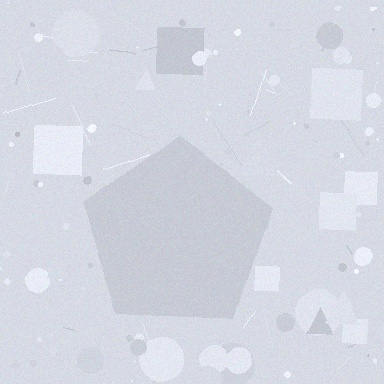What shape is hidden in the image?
A pentagon is hidden in the image.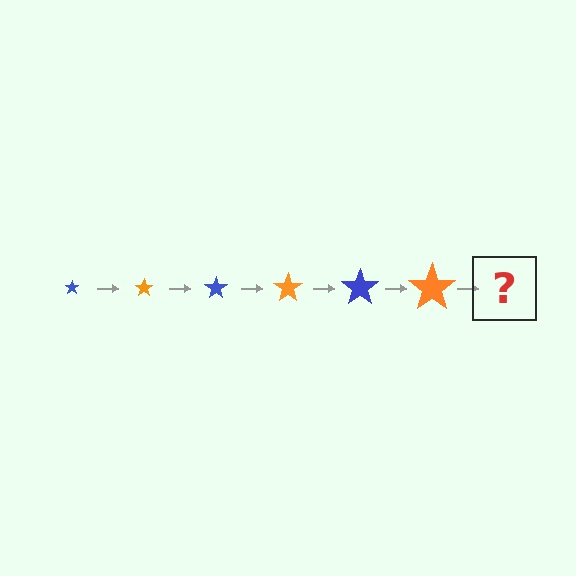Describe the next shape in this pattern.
It should be a blue star, larger than the previous one.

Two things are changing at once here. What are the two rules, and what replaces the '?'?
The two rules are that the star grows larger each step and the color cycles through blue and orange. The '?' should be a blue star, larger than the previous one.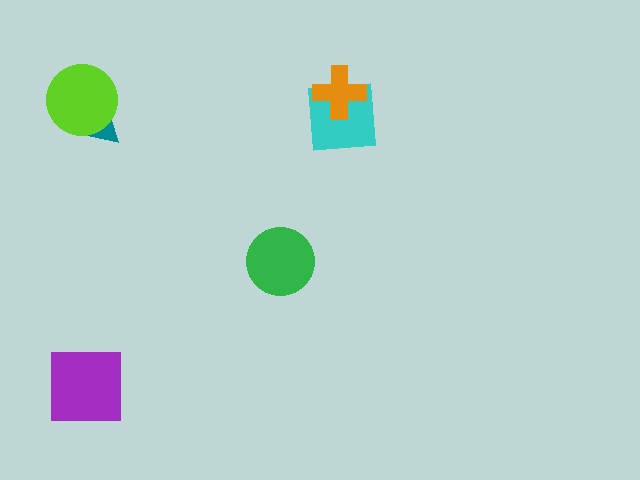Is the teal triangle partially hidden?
Yes, it is partially covered by another shape.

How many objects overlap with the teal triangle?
1 object overlaps with the teal triangle.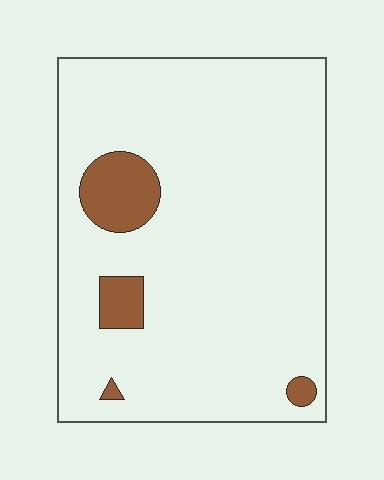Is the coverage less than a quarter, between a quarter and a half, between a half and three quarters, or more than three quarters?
Less than a quarter.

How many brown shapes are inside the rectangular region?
4.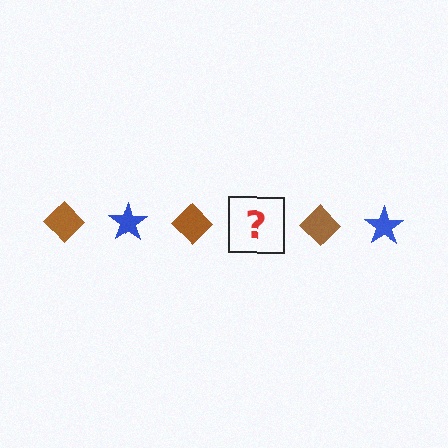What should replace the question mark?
The question mark should be replaced with a blue star.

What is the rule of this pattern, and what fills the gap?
The rule is that the pattern alternates between brown diamond and blue star. The gap should be filled with a blue star.